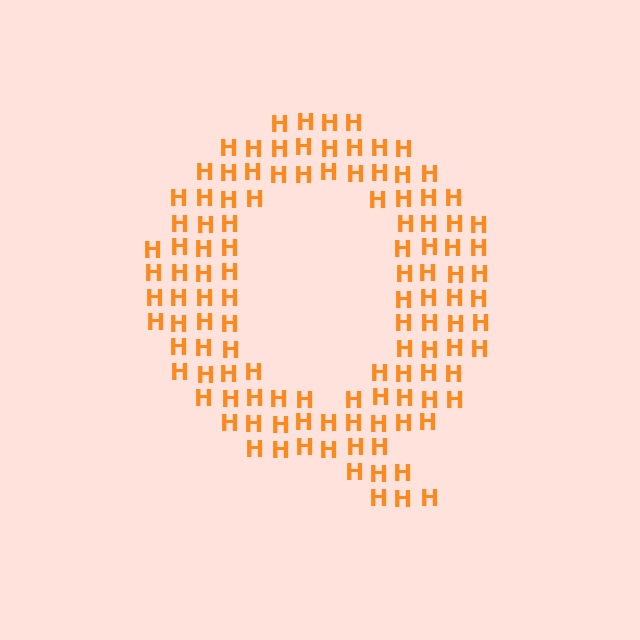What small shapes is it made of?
It is made of small letter H's.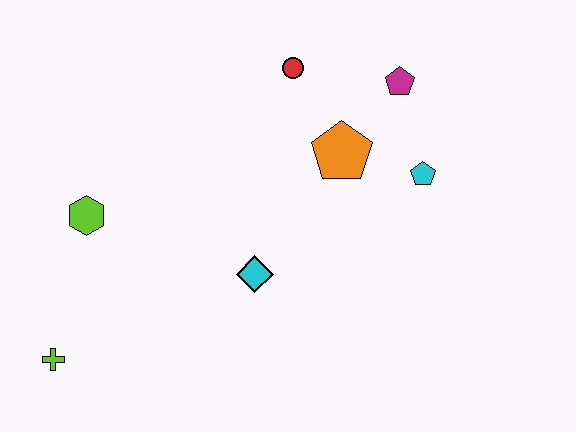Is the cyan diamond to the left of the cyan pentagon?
Yes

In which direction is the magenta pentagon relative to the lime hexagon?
The magenta pentagon is to the right of the lime hexagon.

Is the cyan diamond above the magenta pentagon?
No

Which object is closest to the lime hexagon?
The lime cross is closest to the lime hexagon.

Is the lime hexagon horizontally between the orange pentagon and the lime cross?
Yes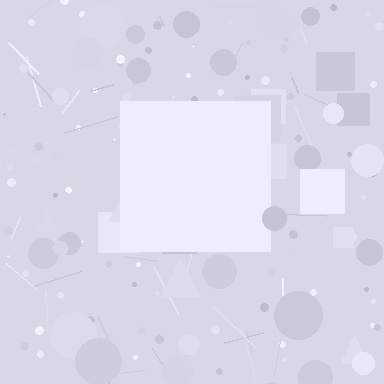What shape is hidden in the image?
A square is hidden in the image.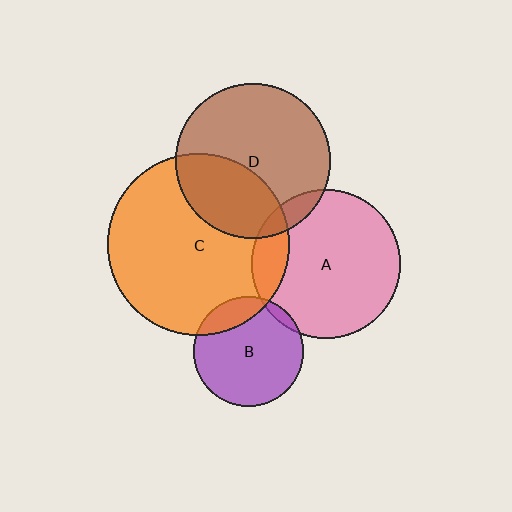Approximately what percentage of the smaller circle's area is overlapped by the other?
Approximately 10%.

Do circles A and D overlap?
Yes.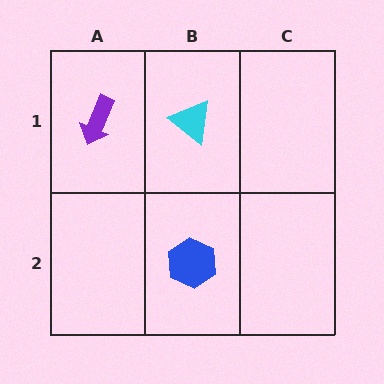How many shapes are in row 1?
2 shapes.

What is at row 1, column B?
A cyan triangle.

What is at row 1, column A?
A purple arrow.